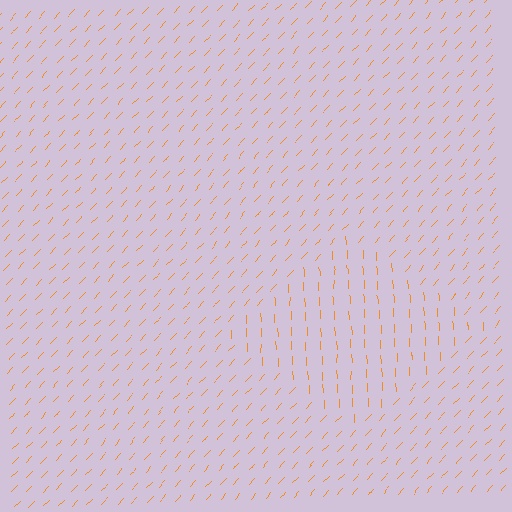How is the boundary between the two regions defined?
The boundary is defined purely by a change in line orientation (approximately 45 degrees difference). All lines are the same color and thickness.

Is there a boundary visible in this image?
Yes, there is a texture boundary formed by a change in line orientation.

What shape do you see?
I see a diamond.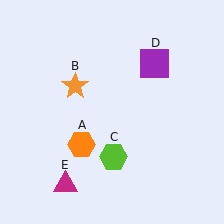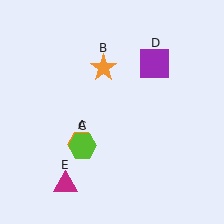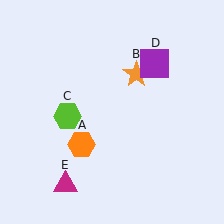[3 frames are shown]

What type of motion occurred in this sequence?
The orange star (object B), lime hexagon (object C) rotated clockwise around the center of the scene.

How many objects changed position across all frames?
2 objects changed position: orange star (object B), lime hexagon (object C).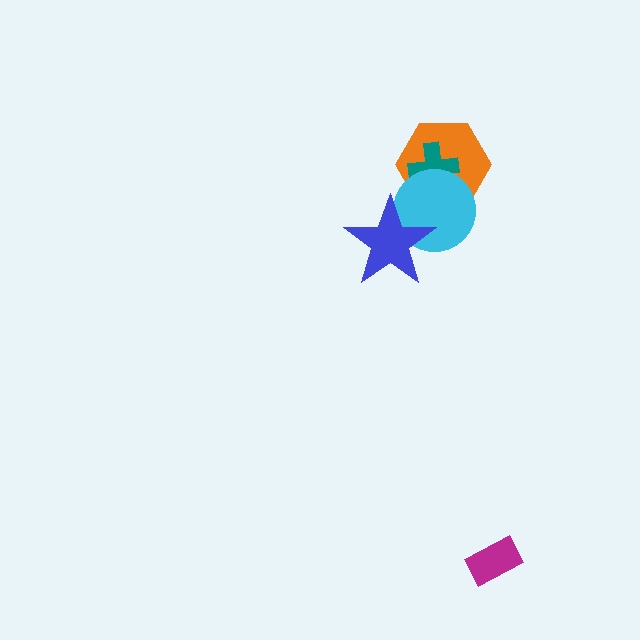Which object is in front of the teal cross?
The cyan circle is in front of the teal cross.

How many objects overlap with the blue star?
1 object overlaps with the blue star.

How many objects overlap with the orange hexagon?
2 objects overlap with the orange hexagon.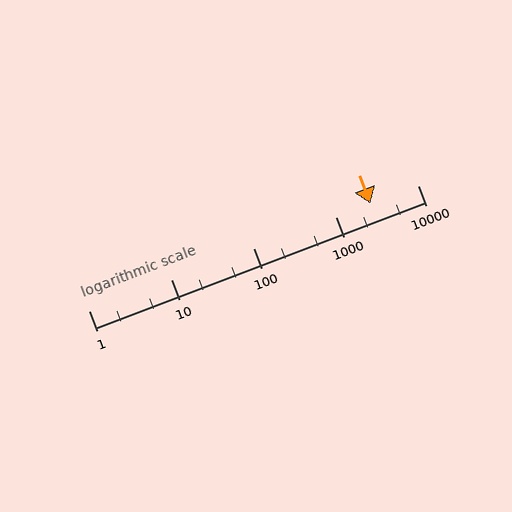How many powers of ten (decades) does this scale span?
The scale spans 4 decades, from 1 to 10000.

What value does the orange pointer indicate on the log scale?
The pointer indicates approximately 2700.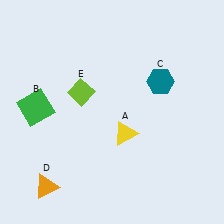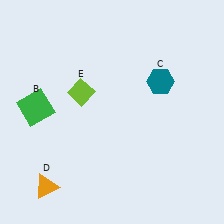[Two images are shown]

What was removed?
The yellow triangle (A) was removed in Image 2.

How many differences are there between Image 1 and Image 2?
There is 1 difference between the two images.